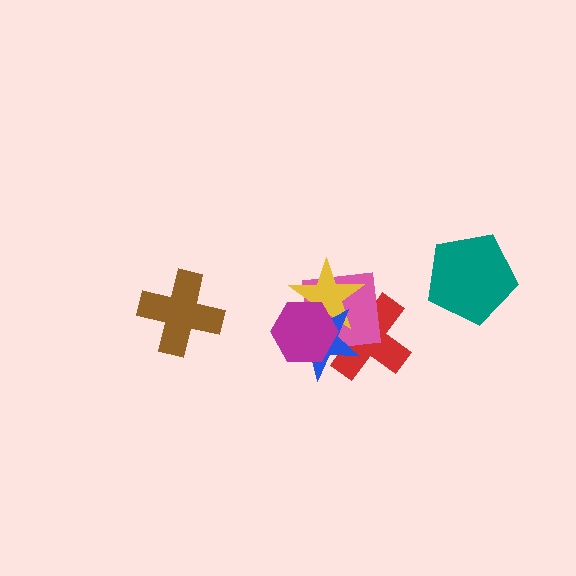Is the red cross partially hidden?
Yes, it is partially covered by another shape.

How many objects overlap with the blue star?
4 objects overlap with the blue star.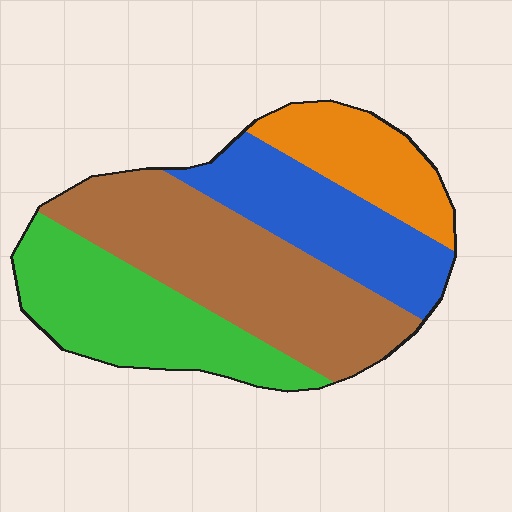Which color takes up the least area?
Orange, at roughly 15%.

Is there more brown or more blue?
Brown.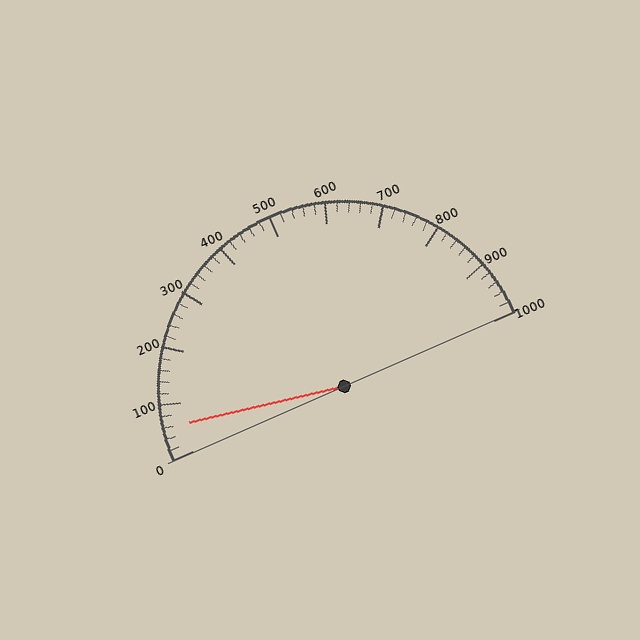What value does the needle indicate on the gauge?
The needle indicates approximately 60.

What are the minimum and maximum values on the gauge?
The gauge ranges from 0 to 1000.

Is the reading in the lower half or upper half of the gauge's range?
The reading is in the lower half of the range (0 to 1000).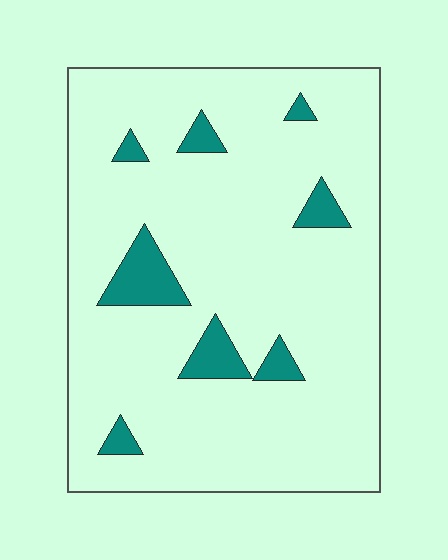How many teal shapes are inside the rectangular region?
8.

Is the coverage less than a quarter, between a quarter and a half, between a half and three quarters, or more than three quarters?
Less than a quarter.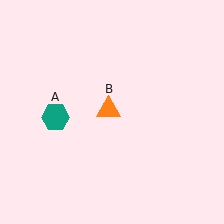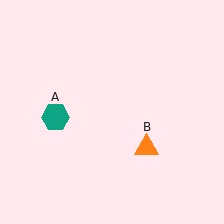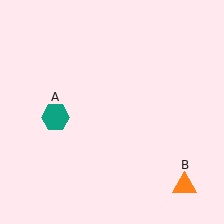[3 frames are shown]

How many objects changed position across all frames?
1 object changed position: orange triangle (object B).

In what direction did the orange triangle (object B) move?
The orange triangle (object B) moved down and to the right.